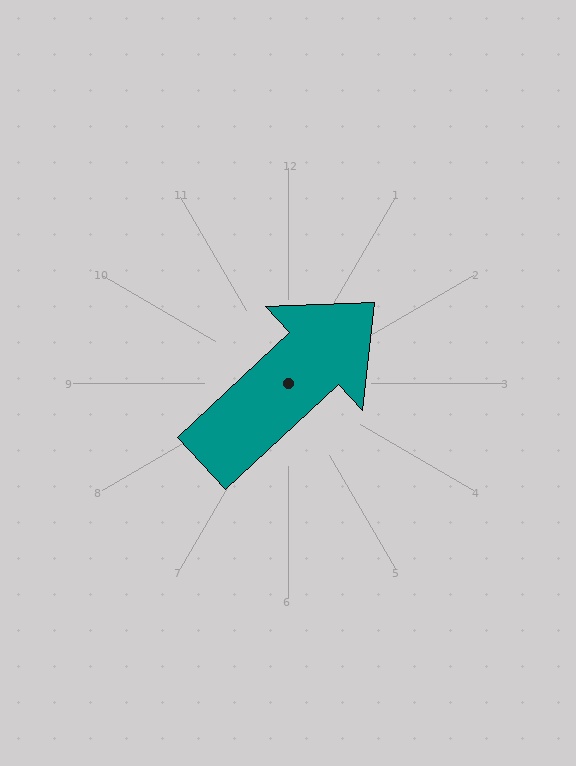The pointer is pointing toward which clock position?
Roughly 2 o'clock.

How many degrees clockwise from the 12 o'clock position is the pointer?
Approximately 47 degrees.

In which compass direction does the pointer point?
Northeast.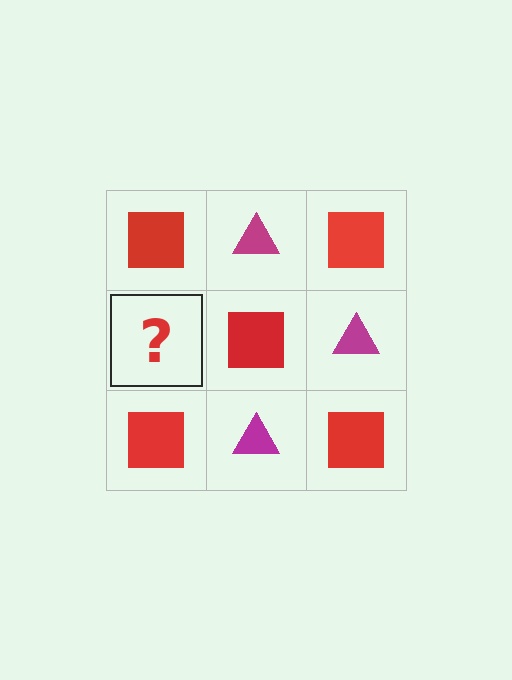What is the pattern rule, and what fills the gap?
The rule is that it alternates red square and magenta triangle in a checkerboard pattern. The gap should be filled with a magenta triangle.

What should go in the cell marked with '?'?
The missing cell should contain a magenta triangle.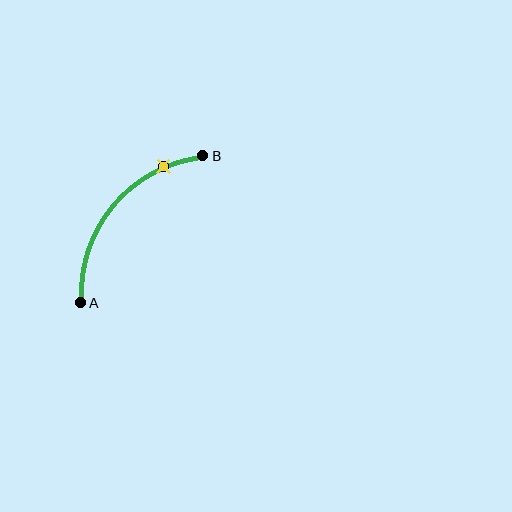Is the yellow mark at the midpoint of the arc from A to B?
No. The yellow mark lies on the arc but is closer to endpoint B. The arc midpoint would be at the point on the curve equidistant along the arc from both A and B.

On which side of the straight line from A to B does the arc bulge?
The arc bulges above and to the left of the straight line connecting A and B.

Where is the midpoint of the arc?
The arc midpoint is the point on the curve farthest from the straight line joining A and B. It sits above and to the left of that line.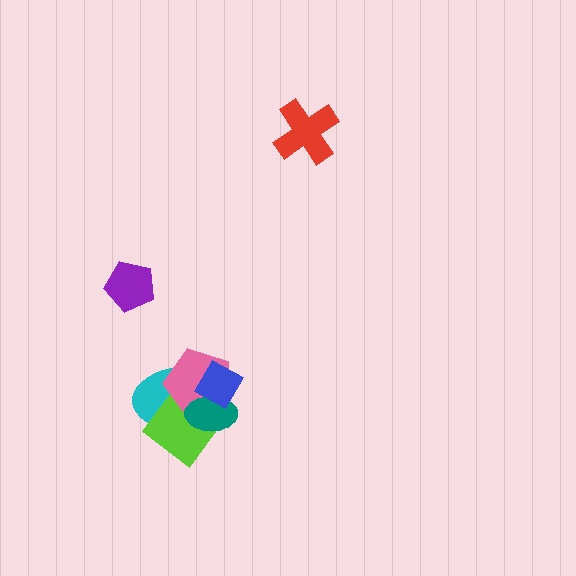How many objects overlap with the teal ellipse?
4 objects overlap with the teal ellipse.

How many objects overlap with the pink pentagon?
4 objects overlap with the pink pentagon.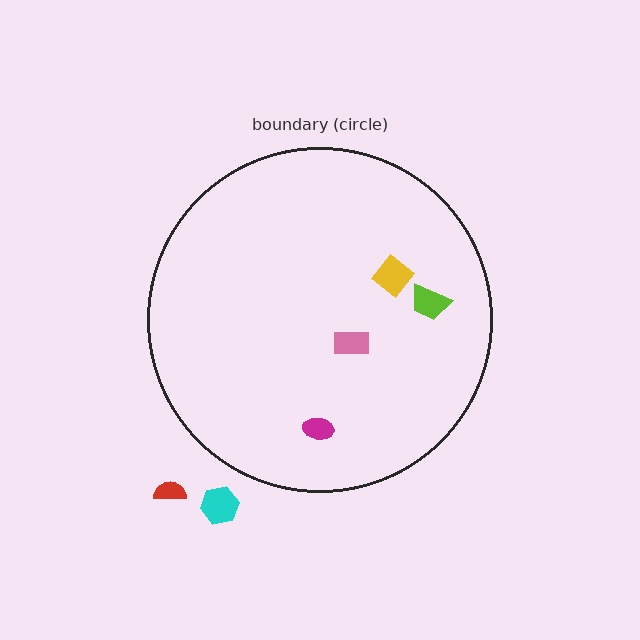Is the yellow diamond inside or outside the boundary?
Inside.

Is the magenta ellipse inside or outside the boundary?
Inside.